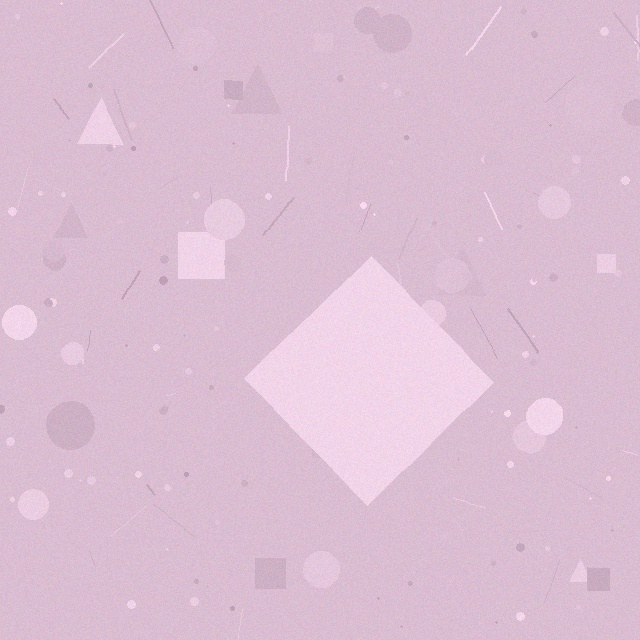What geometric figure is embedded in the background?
A diamond is embedded in the background.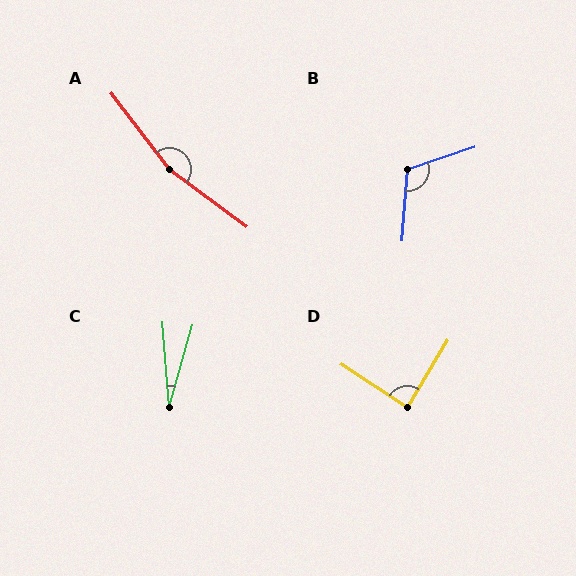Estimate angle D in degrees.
Approximately 87 degrees.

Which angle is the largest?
A, at approximately 164 degrees.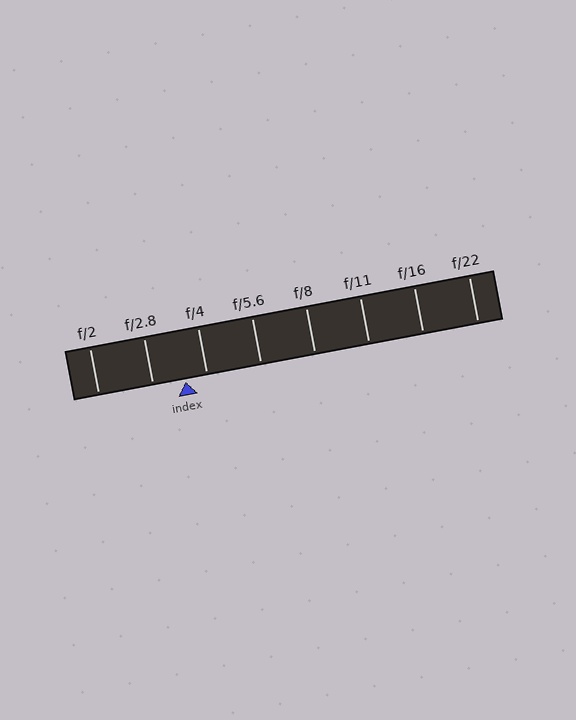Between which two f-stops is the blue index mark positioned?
The index mark is between f/2.8 and f/4.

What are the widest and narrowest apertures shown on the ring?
The widest aperture shown is f/2 and the narrowest is f/22.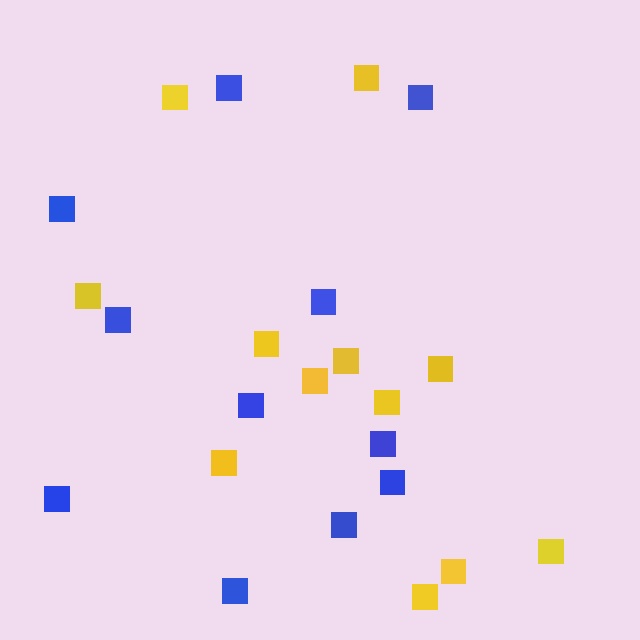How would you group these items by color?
There are 2 groups: one group of blue squares (11) and one group of yellow squares (12).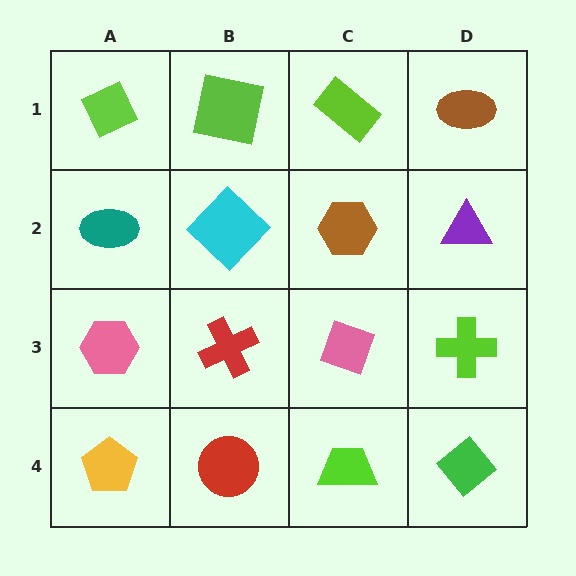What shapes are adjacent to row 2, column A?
A lime diamond (row 1, column A), a pink hexagon (row 3, column A), a cyan diamond (row 2, column B).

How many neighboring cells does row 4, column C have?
3.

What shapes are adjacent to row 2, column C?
A lime rectangle (row 1, column C), a pink diamond (row 3, column C), a cyan diamond (row 2, column B), a purple triangle (row 2, column D).